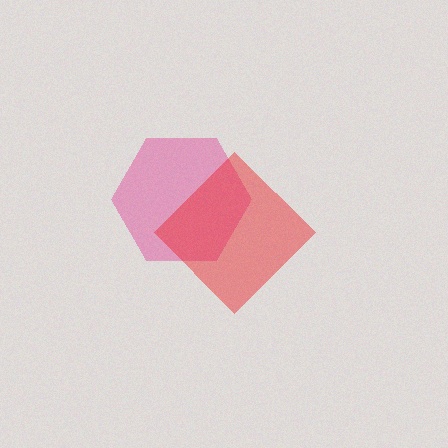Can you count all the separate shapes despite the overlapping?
Yes, there are 2 separate shapes.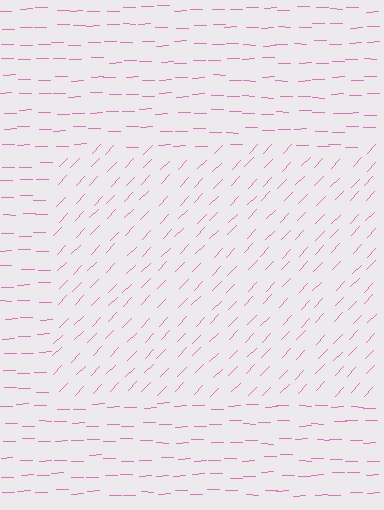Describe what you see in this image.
The image is filled with small pink line segments. A rectangle region in the image has lines oriented differently from the surrounding lines, creating a visible texture boundary.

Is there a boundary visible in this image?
Yes, there is a texture boundary formed by a change in line orientation.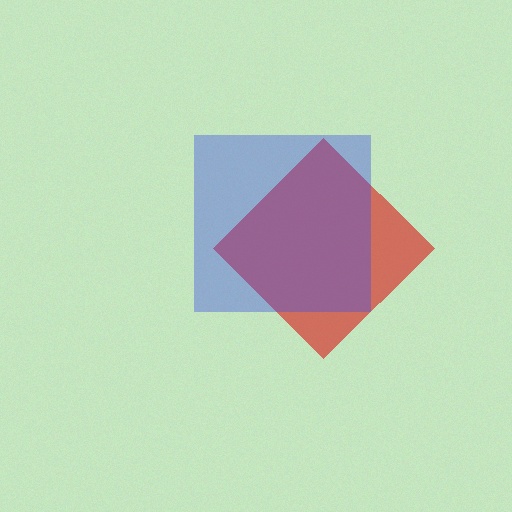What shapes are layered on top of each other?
The layered shapes are: a red diamond, a blue square.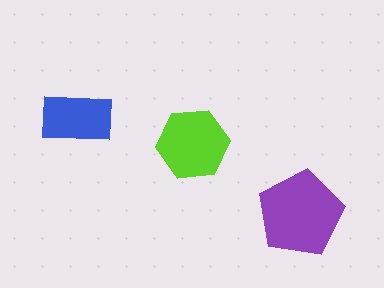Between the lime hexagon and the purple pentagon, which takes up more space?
The purple pentagon.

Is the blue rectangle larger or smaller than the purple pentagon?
Smaller.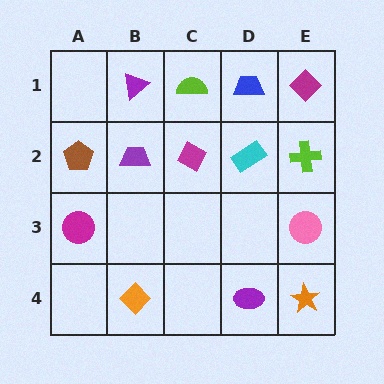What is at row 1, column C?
A lime semicircle.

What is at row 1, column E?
A magenta diamond.